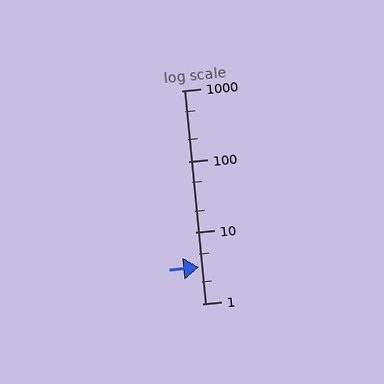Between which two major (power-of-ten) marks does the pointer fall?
The pointer is between 1 and 10.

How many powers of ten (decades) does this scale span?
The scale spans 3 decades, from 1 to 1000.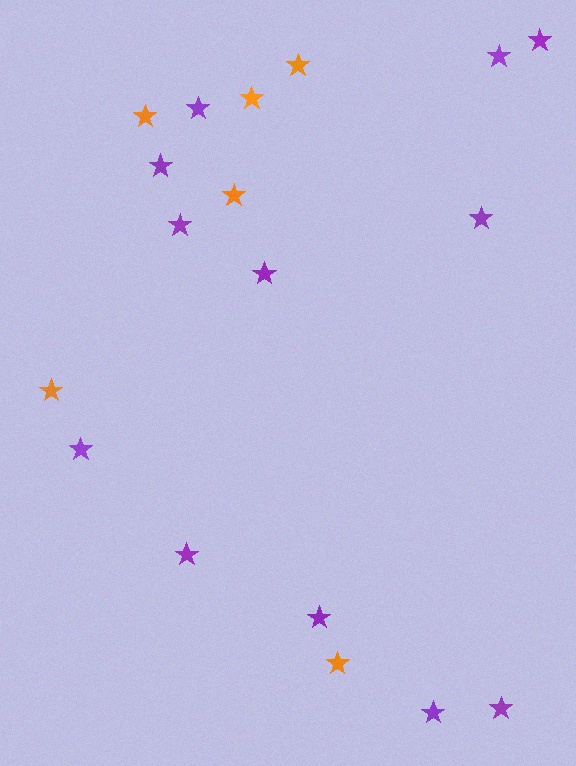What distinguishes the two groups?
There are 2 groups: one group of purple stars (12) and one group of orange stars (6).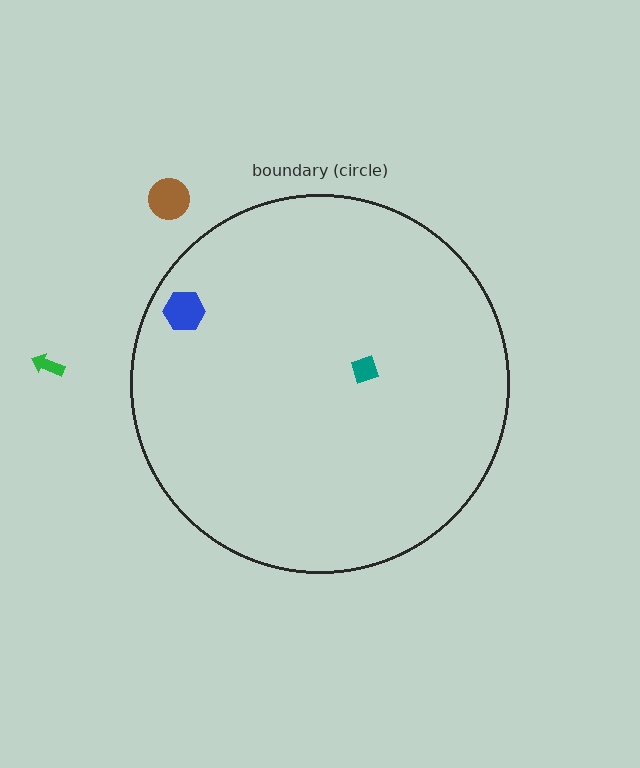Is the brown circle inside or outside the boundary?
Outside.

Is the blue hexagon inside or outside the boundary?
Inside.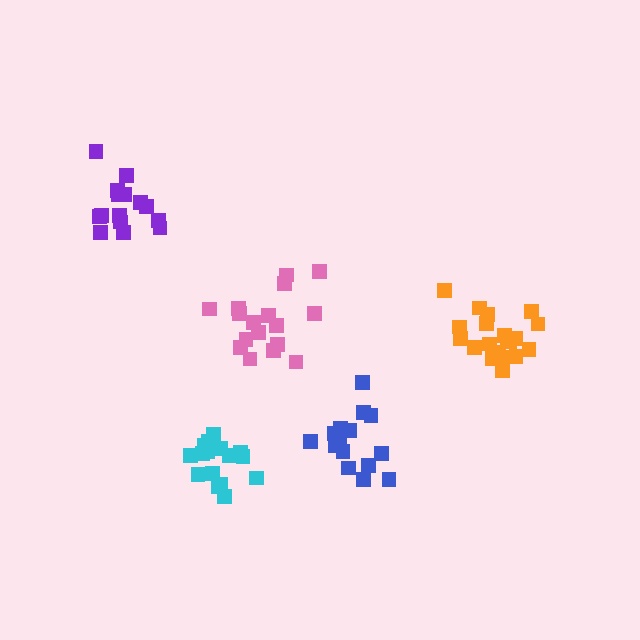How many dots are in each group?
Group 1: 16 dots, Group 2: 17 dots, Group 3: 20 dots, Group 4: 20 dots, Group 5: 15 dots (88 total).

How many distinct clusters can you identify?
There are 5 distinct clusters.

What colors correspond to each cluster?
The clusters are colored: blue, pink, orange, cyan, purple.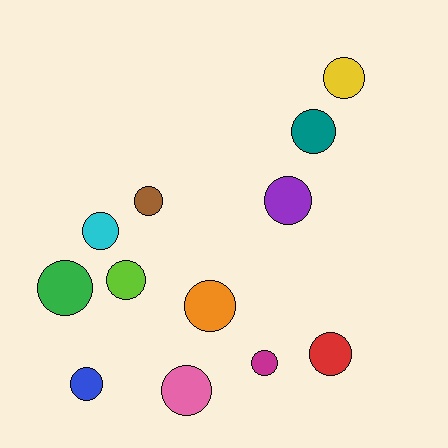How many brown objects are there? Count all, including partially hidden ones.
There is 1 brown object.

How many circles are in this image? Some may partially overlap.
There are 12 circles.